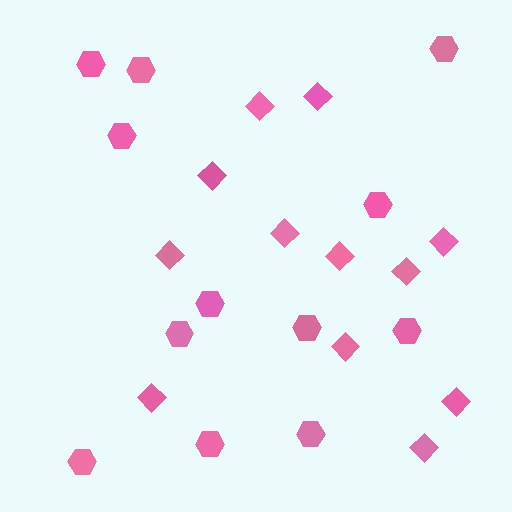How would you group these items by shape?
There are 2 groups: one group of diamonds (12) and one group of hexagons (12).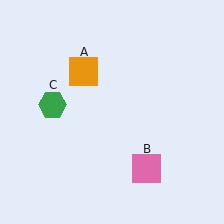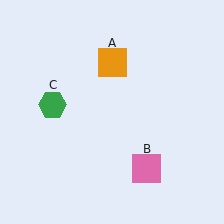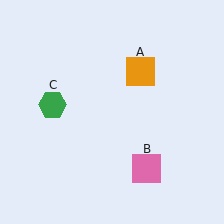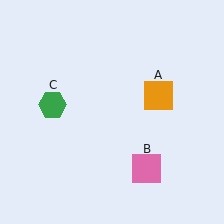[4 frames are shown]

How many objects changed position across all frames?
1 object changed position: orange square (object A).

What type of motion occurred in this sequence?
The orange square (object A) rotated clockwise around the center of the scene.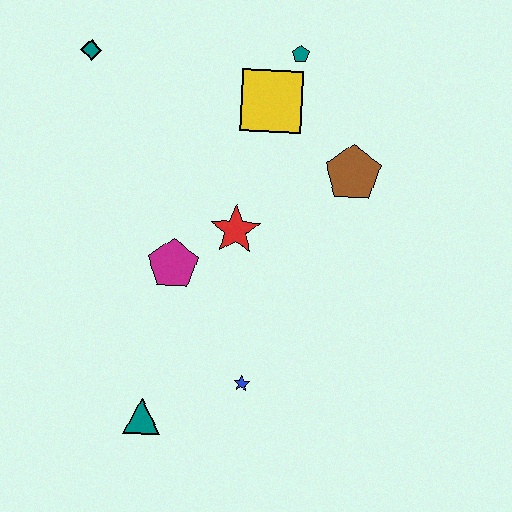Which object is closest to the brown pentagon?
The yellow square is closest to the brown pentagon.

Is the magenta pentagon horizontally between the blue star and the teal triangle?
Yes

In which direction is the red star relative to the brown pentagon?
The red star is to the left of the brown pentagon.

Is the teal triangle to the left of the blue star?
Yes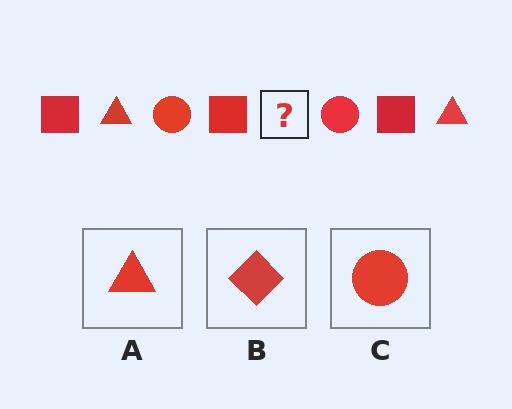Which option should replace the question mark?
Option A.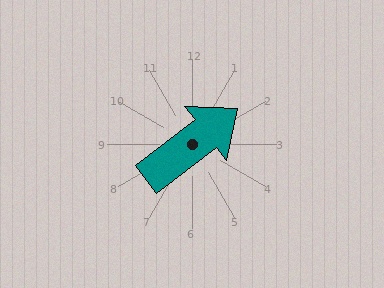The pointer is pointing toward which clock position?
Roughly 2 o'clock.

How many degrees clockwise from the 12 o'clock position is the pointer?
Approximately 52 degrees.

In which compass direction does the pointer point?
Northeast.